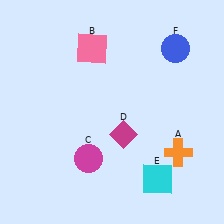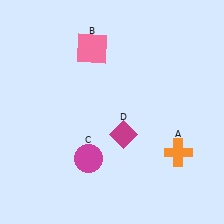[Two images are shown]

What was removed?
The cyan square (E), the blue circle (F) were removed in Image 2.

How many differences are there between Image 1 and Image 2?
There are 2 differences between the two images.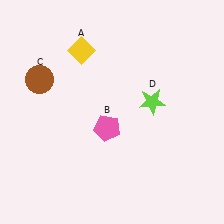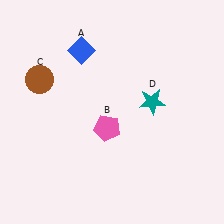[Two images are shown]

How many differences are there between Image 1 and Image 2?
There are 2 differences between the two images.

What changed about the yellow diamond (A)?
In Image 1, A is yellow. In Image 2, it changed to blue.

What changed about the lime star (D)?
In Image 1, D is lime. In Image 2, it changed to teal.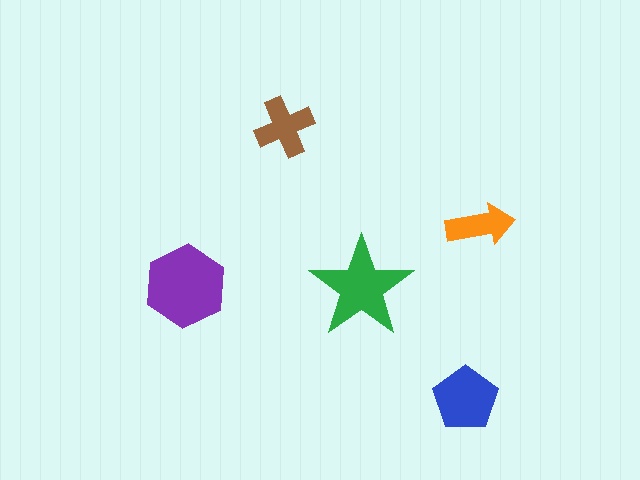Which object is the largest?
The purple hexagon.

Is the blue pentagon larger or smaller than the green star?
Smaller.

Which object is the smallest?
The orange arrow.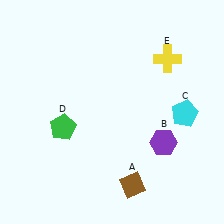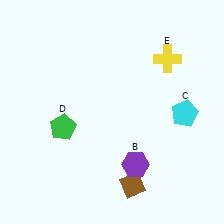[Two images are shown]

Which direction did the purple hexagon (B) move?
The purple hexagon (B) moved left.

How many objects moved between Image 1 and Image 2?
1 object moved between the two images.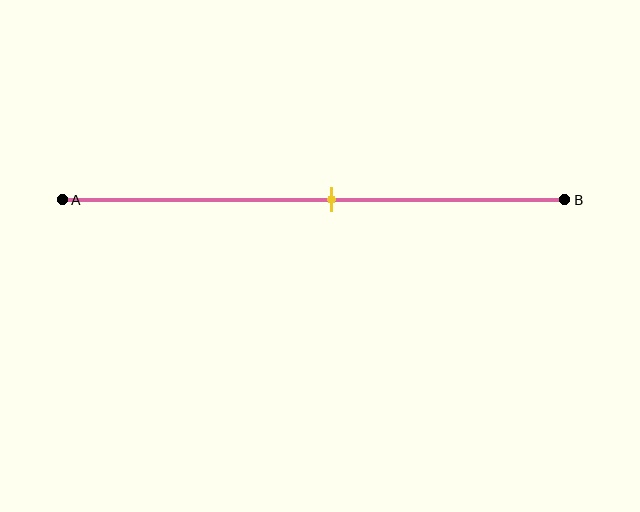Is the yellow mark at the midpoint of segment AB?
No, the mark is at about 55% from A, not at the 50% midpoint.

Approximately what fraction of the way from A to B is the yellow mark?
The yellow mark is approximately 55% of the way from A to B.